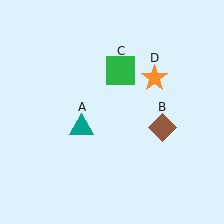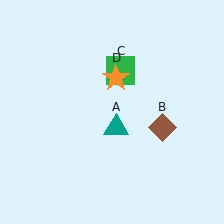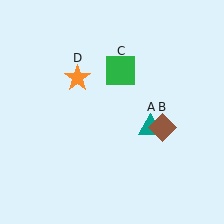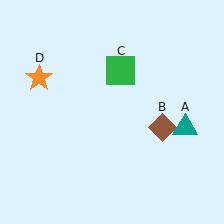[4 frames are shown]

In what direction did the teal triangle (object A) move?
The teal triangle (object A) moved right.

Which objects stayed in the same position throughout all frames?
Brown diamond (object B) and green square (object C) remained stationary.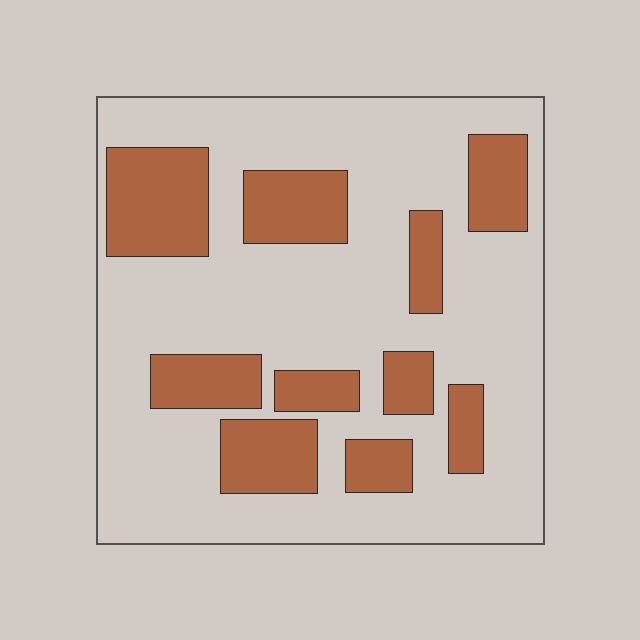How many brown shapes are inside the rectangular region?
10.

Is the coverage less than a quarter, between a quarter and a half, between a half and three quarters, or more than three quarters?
Between a quarter and a half.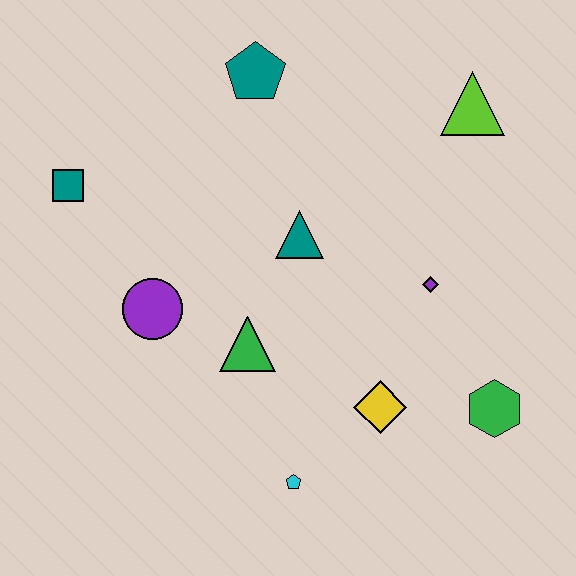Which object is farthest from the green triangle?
The lime triangle is farthest from the green triangle.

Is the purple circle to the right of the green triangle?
No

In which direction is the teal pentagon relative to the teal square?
The teal pentagon is to the right of the teal square.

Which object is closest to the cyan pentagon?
The yellow diamond is closest to the cyan pentagon.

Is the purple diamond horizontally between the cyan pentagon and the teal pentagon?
No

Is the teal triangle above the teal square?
No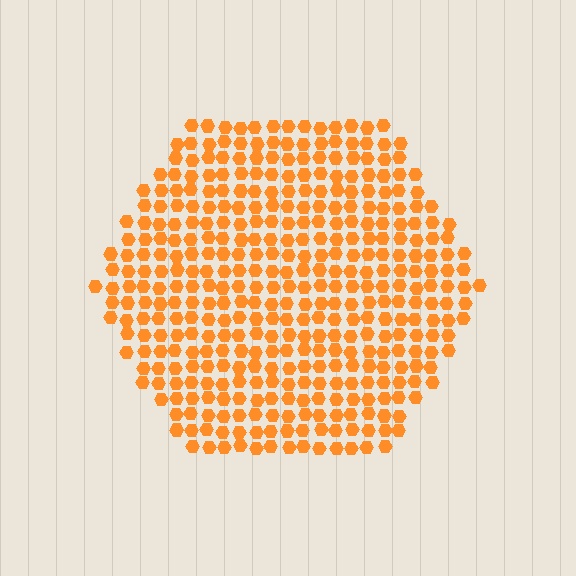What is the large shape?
The large shape is a hexagon.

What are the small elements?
The small elements are hexagons.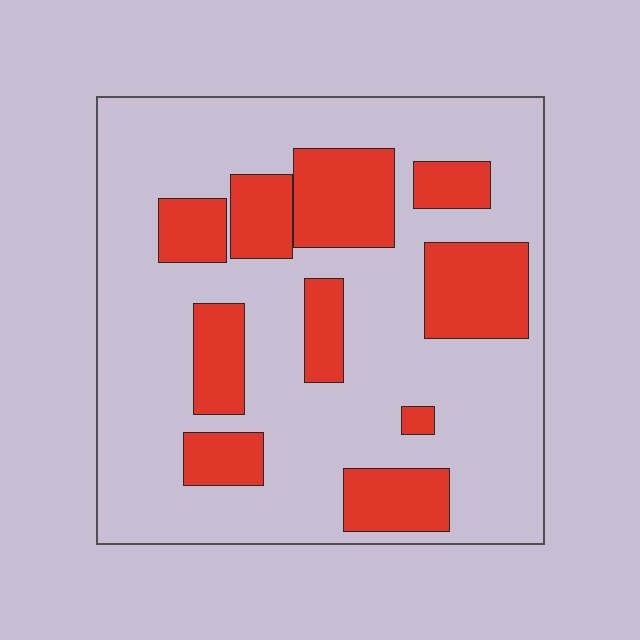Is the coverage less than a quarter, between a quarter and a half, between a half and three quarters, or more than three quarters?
Between a quarter and a half.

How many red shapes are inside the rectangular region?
10.